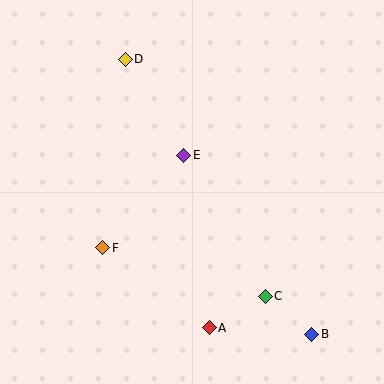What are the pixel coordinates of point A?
Point A is at (209, 328).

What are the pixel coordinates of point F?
Point F is at (103, 248).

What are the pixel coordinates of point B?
Point B is at (312, 334).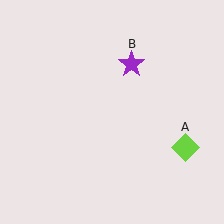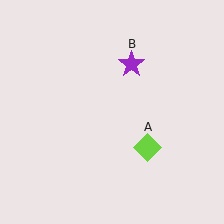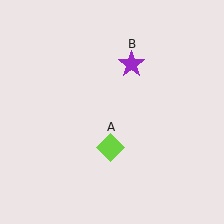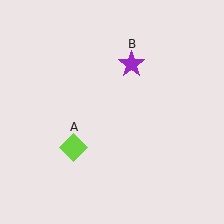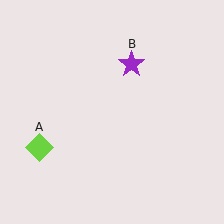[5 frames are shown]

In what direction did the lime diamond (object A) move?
The lime diamond (object A) moved left.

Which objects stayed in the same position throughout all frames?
Purple star (object B) remained stationary.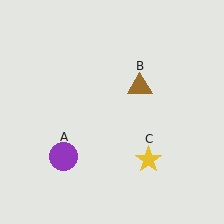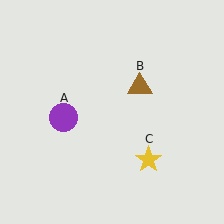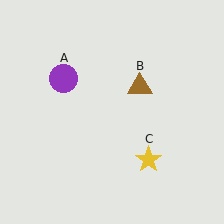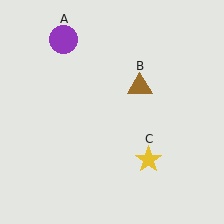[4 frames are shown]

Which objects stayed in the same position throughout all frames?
Brown triangle (object B) and yellow star (object C) remained stationary.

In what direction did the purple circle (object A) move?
The purple circle (object A) moved up.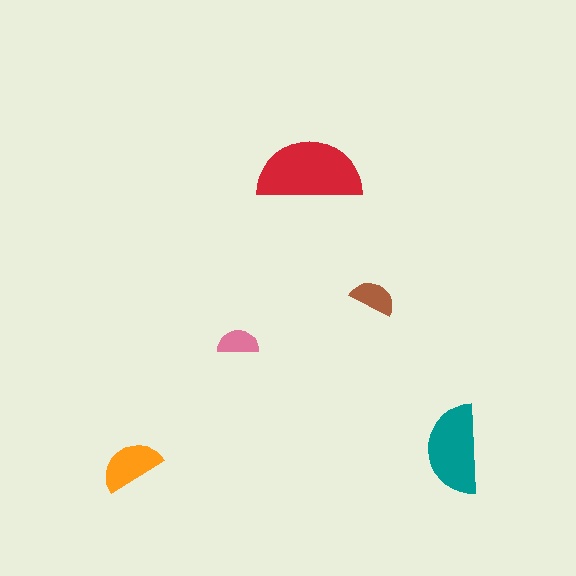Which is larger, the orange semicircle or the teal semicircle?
The teal one.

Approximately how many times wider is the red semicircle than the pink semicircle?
About 2.5 times wider.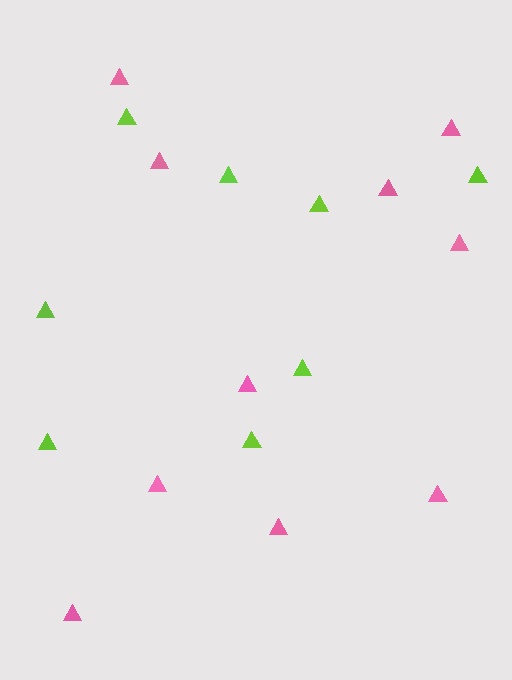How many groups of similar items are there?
There are 2 groups: one group of pink triangles (10) and one group of lime triangles (8).